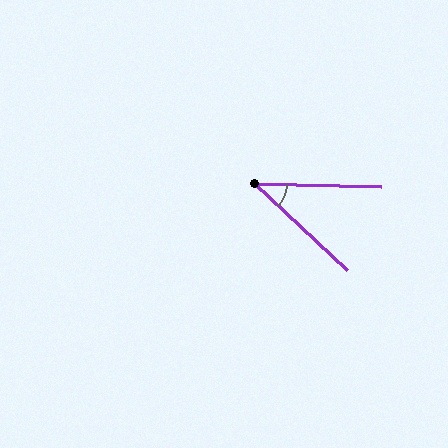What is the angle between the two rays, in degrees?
Approximately 42 degrees.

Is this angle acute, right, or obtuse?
It is acute.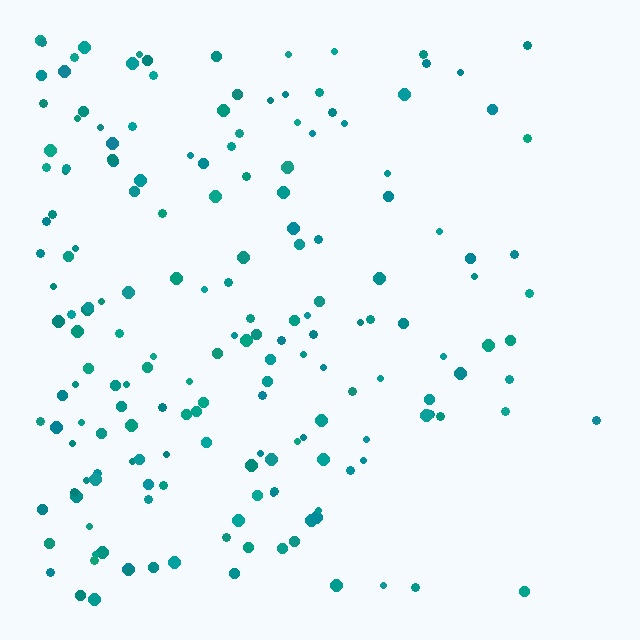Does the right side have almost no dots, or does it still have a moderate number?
Still a moderate number, just noticeably fewer than the left.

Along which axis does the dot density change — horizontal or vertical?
Horizontal.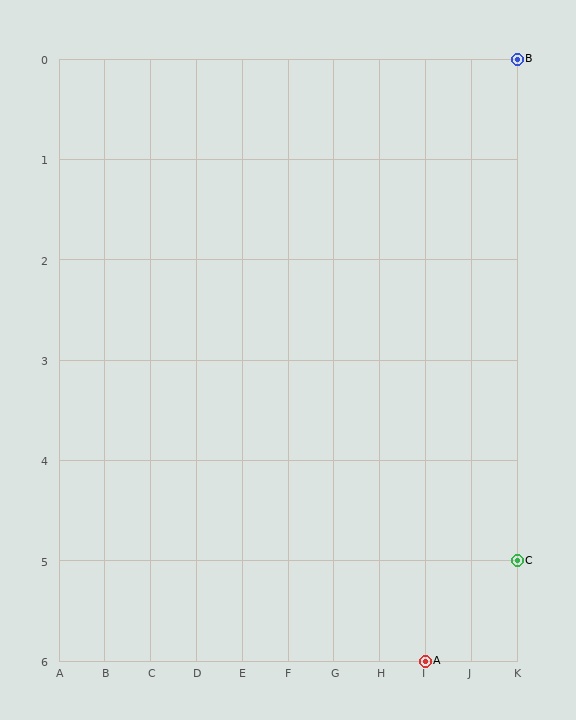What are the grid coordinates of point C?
Point C is at grid coordinates (K, 5).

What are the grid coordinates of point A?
Point A is at grid coordinates (I, 6).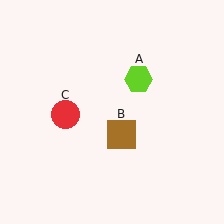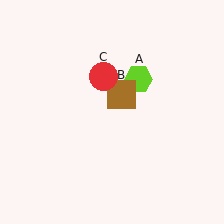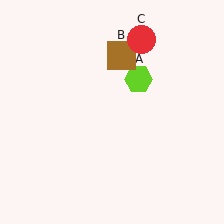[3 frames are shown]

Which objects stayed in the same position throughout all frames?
Lime hexagon (object A) remained stationary.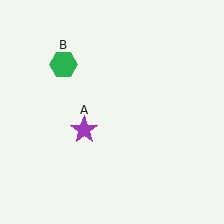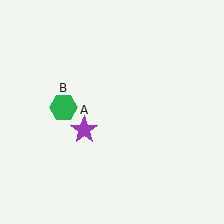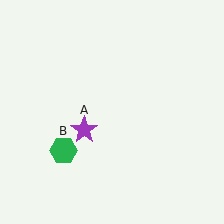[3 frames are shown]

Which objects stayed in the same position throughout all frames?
Purple star (object A) remained stationary.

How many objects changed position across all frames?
1 object changed position: green hexagon (object B).